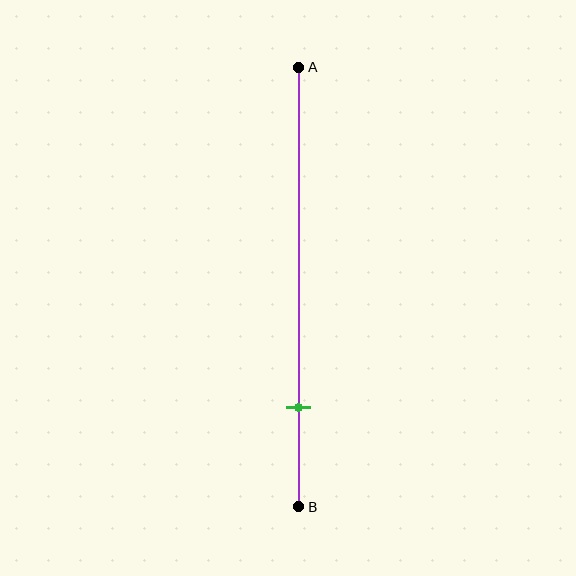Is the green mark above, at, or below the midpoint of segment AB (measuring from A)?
The green mark is below the midpoint of segment AB.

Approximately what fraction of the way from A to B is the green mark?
The green mark is approximately 75% of the way from A to B.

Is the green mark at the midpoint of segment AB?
No, the mark is at about 75% from A, not at the 50% midpoint.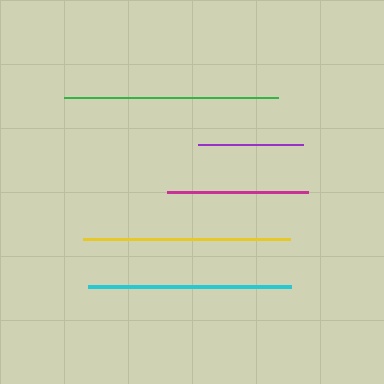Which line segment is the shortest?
The purple line is the shortest at approximately 105 pixels.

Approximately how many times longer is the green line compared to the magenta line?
The green line is approximately 1.5 times the length of the magenta line.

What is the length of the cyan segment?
The cyan segment is approximately 203 pixels long.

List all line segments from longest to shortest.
From longest to shortest: green, yellow, cyan, magenta, purple.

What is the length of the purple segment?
The purple segment is approximately 105 pixels long.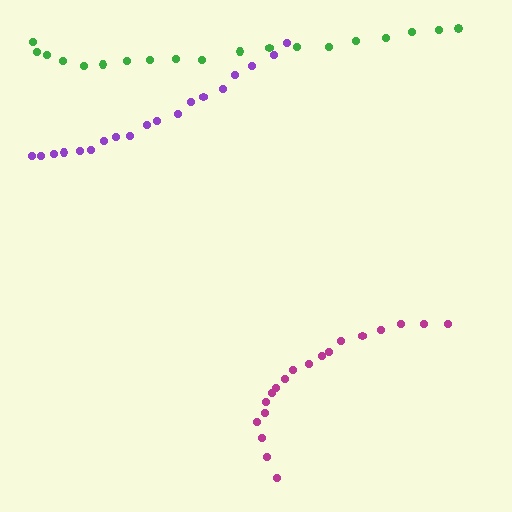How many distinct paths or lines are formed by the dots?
There are 3 distinct paths.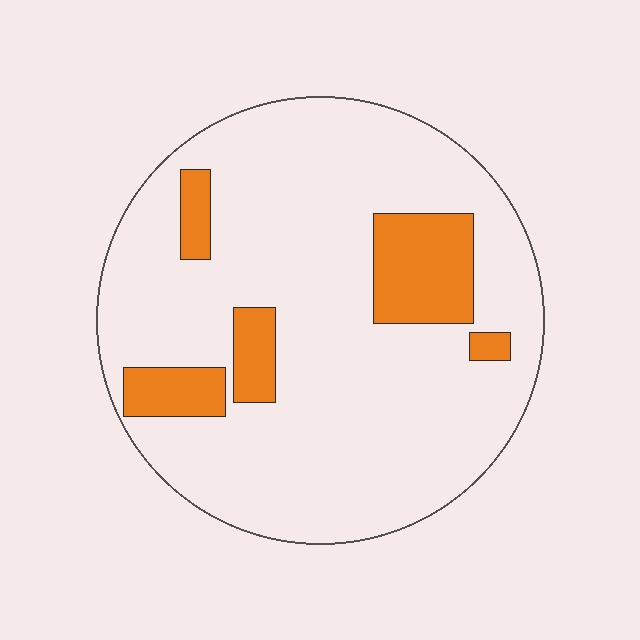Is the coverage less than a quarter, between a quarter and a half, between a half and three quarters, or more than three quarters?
Less than a quarter.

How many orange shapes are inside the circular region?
5.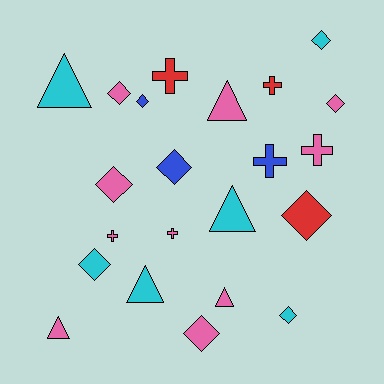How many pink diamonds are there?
There are 4 pink diamonds.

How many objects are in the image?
There are 22 objects.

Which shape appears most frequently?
Diamond, with 10 objects.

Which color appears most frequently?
Pink, with 10 objects.